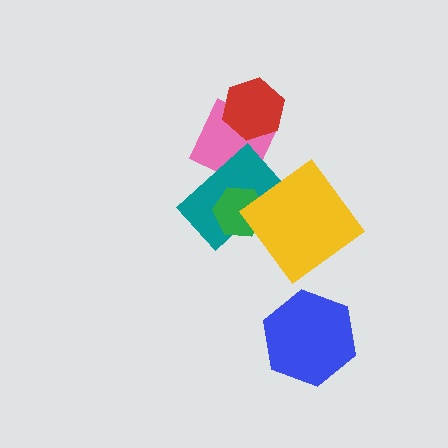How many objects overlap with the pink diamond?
2 objects overlap with the pink diamond.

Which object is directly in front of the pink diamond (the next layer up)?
The teal rectangle is directly in front of the pink diamond.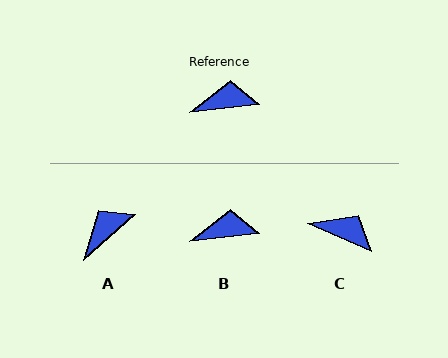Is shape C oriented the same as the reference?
No, it is off by about 30 degrees.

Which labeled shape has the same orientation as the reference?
B.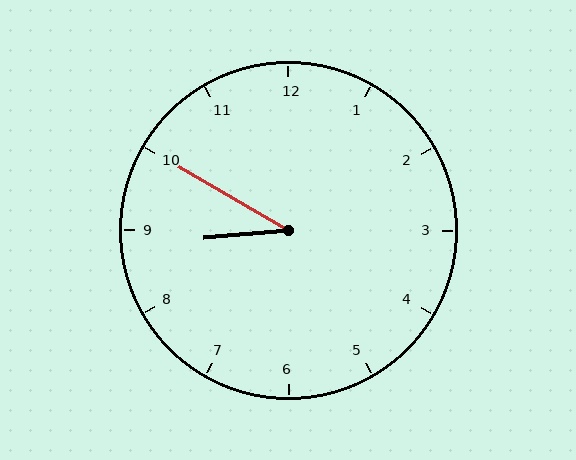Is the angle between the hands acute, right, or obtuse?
It is acute.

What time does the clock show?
8:50.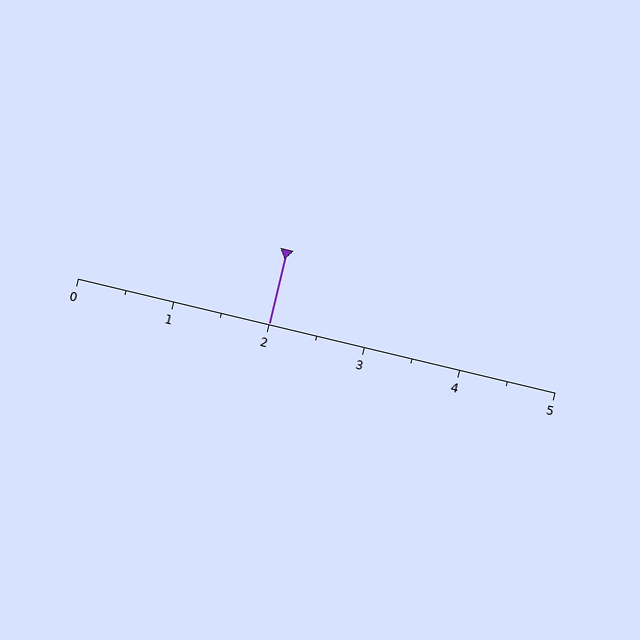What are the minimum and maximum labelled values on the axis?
The axis runs from 0 to 5.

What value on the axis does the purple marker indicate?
The marker indicates approximately 2.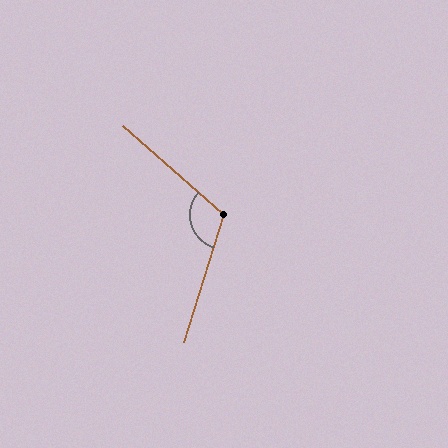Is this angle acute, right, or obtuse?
It is obtuse.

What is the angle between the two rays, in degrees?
Approximately 114 degrees.